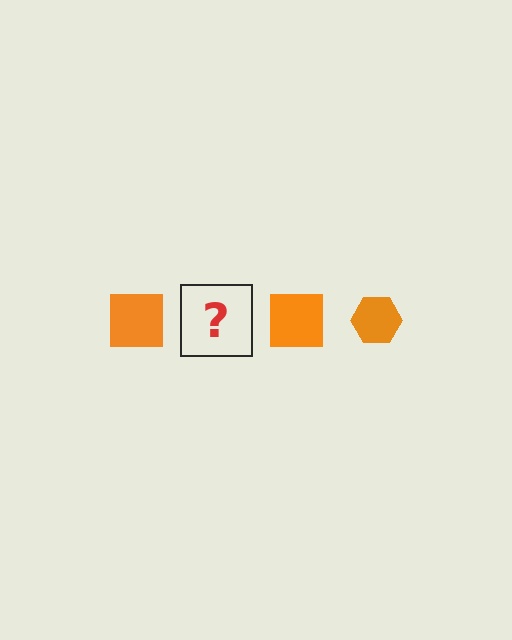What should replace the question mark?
The question mark should be replaced with an orange hexagon.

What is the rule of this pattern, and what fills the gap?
The rule is that the pattern cycles through square, hexagon shapes in orange. The gap should be filled with an orange hexagon.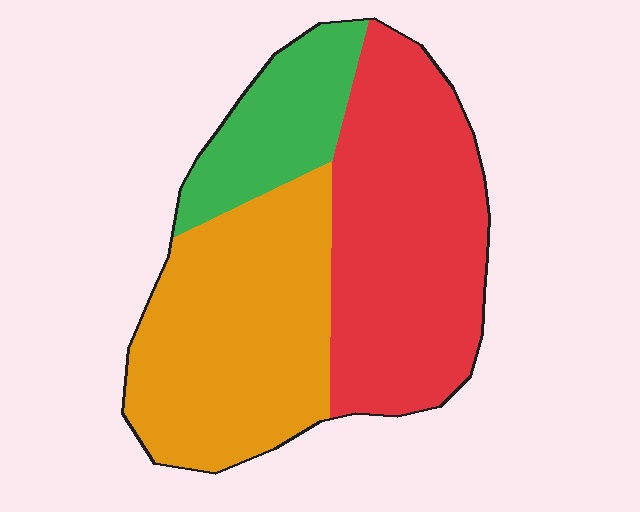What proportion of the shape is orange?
Orange covers 40% of the shape.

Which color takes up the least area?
Green, at roughly 15%.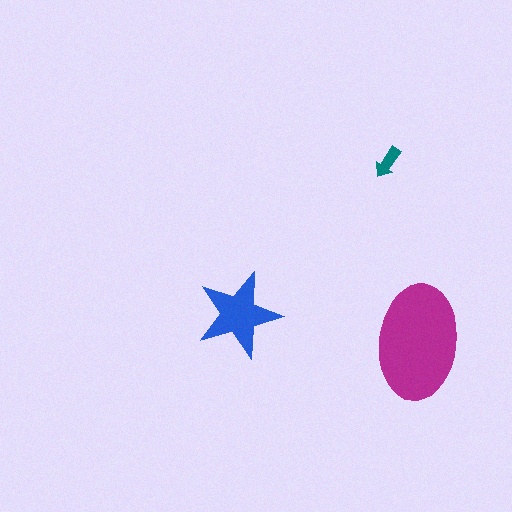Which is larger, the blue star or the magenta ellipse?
The magenta ellipse.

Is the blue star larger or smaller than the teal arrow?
Larger.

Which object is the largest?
The magenta ellipse.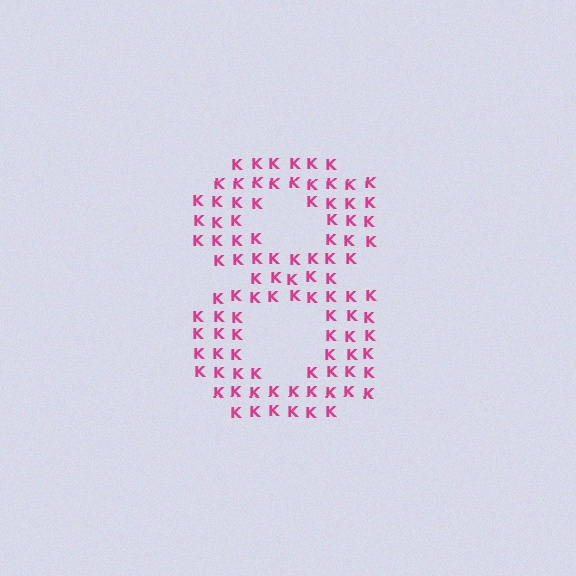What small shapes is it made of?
It is made of small letter K's.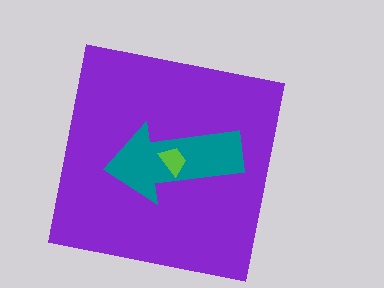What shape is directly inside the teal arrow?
The lime trapezoid.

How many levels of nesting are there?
3.